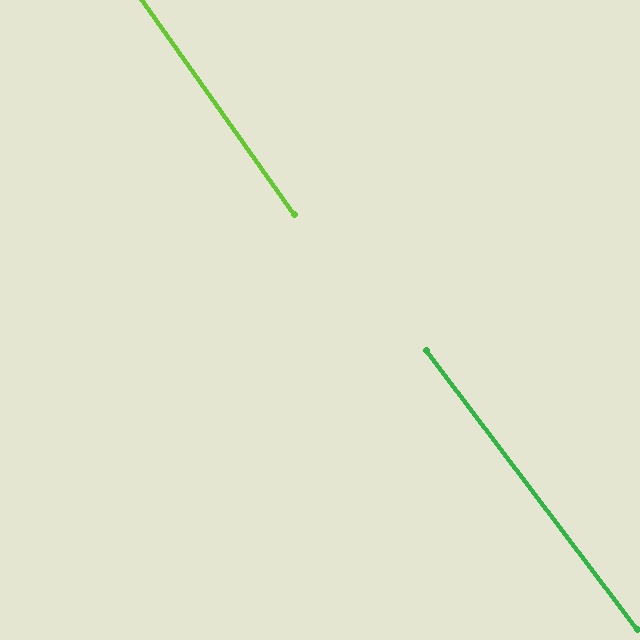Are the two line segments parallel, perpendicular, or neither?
Parallel — their directions differ by only 1.9°.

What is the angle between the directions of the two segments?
Approximately 2 degrees.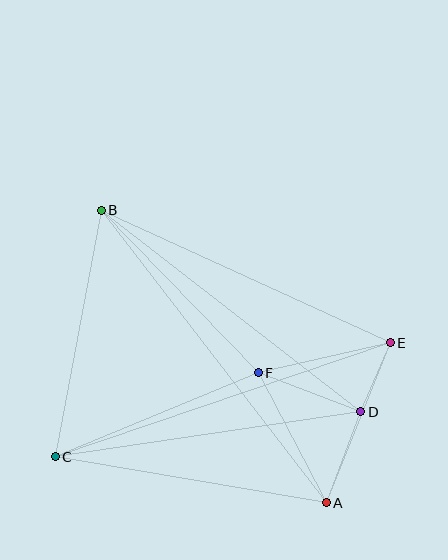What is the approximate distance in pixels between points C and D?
The distance between C and D is approximately 309 pixels.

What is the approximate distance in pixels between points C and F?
The distance between C and F is approximately 220 pixels.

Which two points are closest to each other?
Points D and E are closest to each other.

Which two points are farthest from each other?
Points A and B are farthest from each other.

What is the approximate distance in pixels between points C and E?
The distance between C and E is approximately 354 pixels.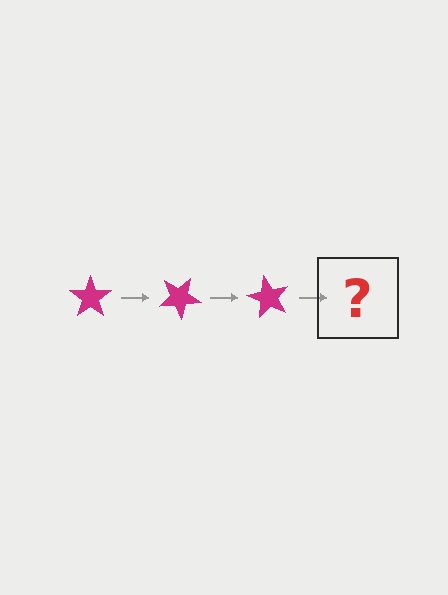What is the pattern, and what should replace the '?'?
The pattern is that the star rotates 30 degrees each step. The '?' should be a magenta star rotated 90 degrees.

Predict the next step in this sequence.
The next step is a magenta star rotated 90 degrees.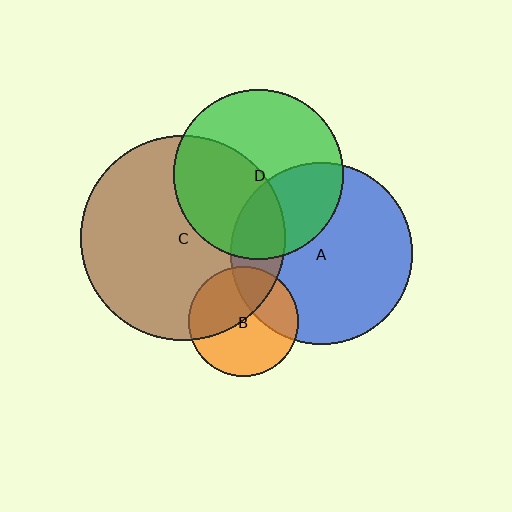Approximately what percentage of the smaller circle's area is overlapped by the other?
Approximately 20%.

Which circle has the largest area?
Circle C (brown).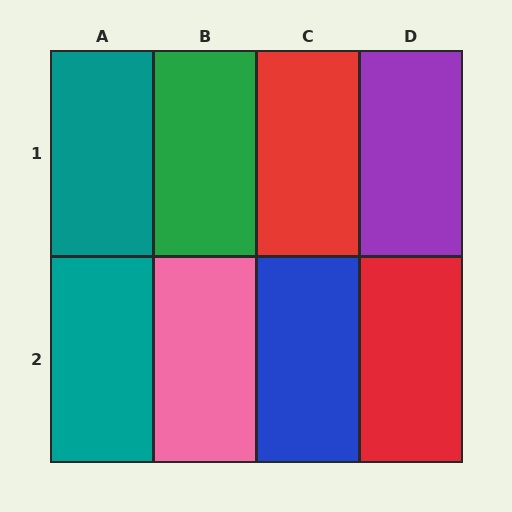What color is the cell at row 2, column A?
Teal.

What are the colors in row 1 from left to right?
Teal, green, red, purple.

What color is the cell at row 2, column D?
Red.